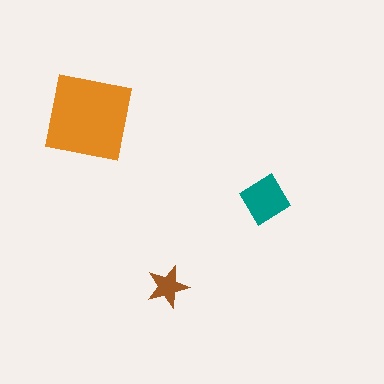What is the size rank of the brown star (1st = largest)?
3rd.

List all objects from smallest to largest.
The brown star, the teal diamond, the orange square.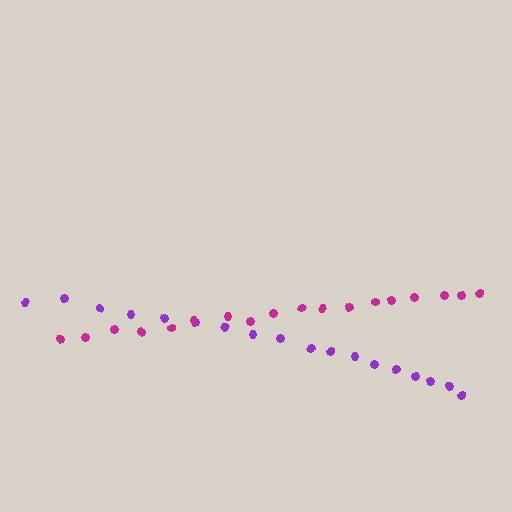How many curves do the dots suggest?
There are 2 distinct paths.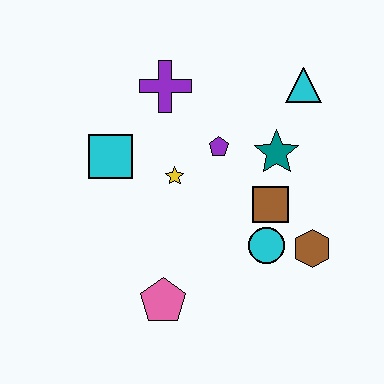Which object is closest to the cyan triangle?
The teal star is closest to the cyan triangle.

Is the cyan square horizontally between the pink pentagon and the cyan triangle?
No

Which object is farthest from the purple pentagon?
The pink pentagon is farthest from the purple pentagon.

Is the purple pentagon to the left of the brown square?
Yes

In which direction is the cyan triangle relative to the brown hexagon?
The cyan triangle is above the brown hexagon.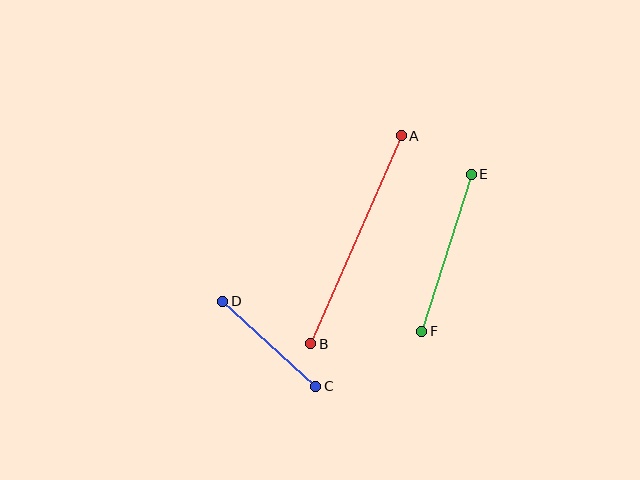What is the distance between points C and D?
The distance is approximately 126 pixels.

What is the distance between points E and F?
The distance is approximately 164 pixels.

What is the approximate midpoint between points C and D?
The midpoint is at approximately (269, 344) pixels.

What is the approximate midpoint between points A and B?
The midpoint is at approximately (356, 240) pixels.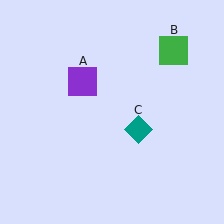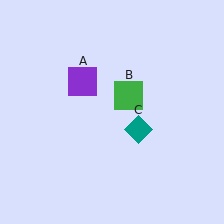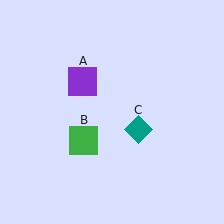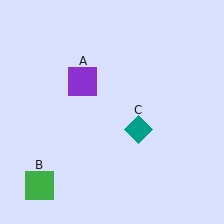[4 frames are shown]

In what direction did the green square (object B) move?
The green square (object B) moved down and to the left.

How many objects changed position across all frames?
1 object changed position: green square (object B).